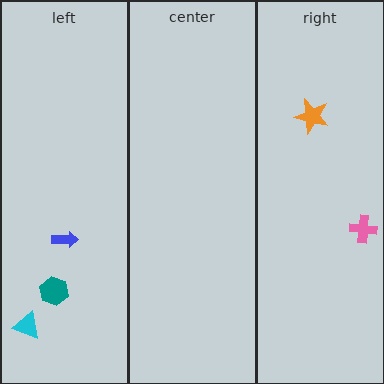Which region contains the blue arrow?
The left region.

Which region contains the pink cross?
The right region.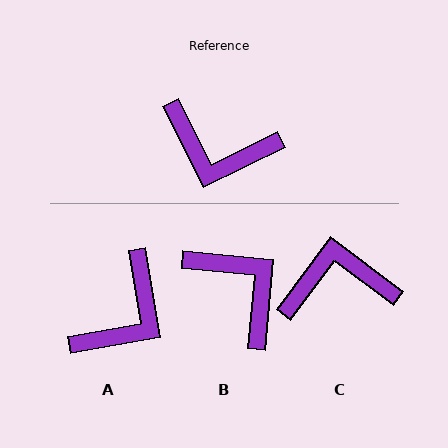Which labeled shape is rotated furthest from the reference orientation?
C, about 153 degrees away.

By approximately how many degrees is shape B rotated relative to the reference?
Approximately 148 degrees counter-clockwise.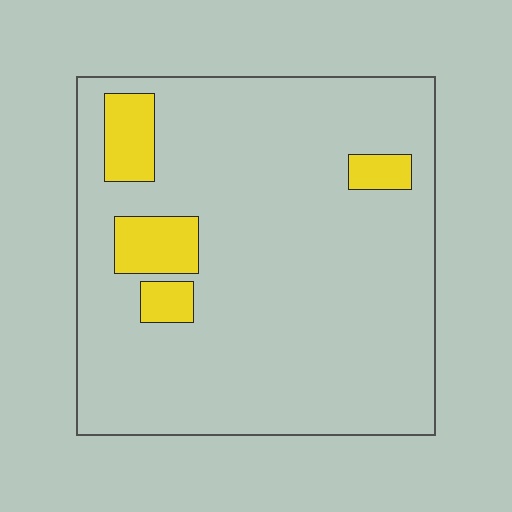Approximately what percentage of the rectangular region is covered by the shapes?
Approximately 10%.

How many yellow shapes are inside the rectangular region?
4.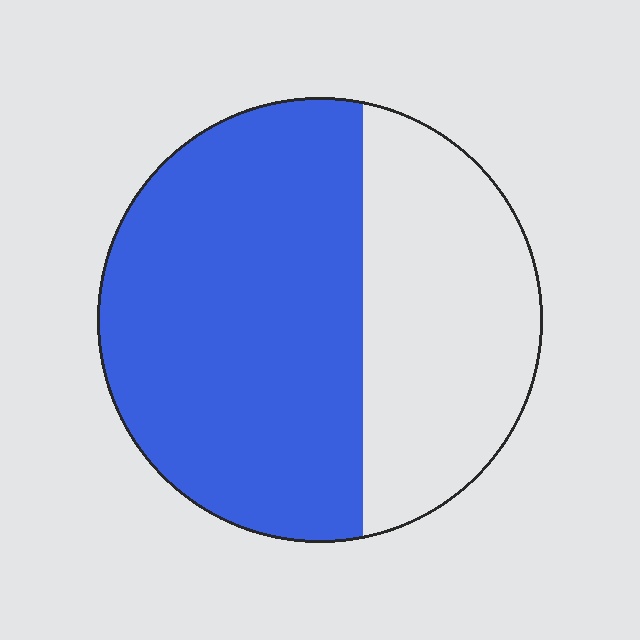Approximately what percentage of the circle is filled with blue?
Approximately 60%.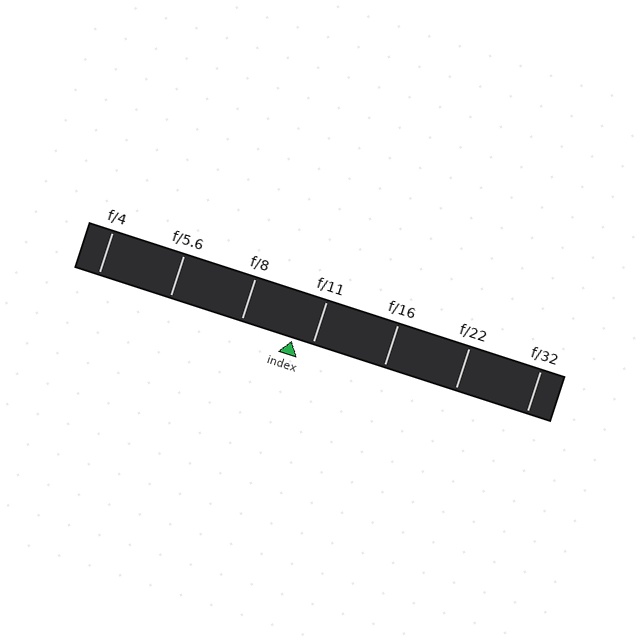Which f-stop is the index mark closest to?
The index mark is closest to f/11.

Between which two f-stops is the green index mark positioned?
The index mark is between f/8 and f/11.